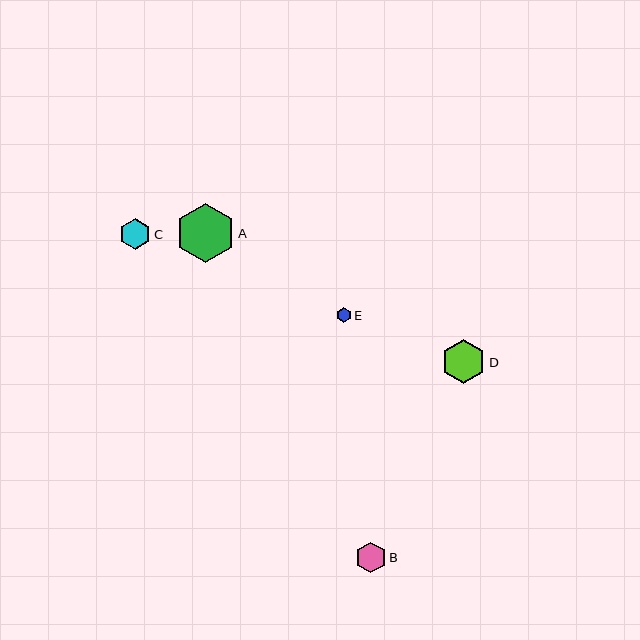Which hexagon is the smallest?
Hexagon E is the smallest with a size of approximately 15 pixels.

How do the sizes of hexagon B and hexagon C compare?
Hexagon B and hexagon C are approximately the same size.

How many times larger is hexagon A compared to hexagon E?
Hexagon A is approximately 3.9 times the size of hexagon E.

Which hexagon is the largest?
Hexagon A is the largest with a size of approximately 59 pixels.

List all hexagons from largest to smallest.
From largest to smallest: A, D, B, C, E.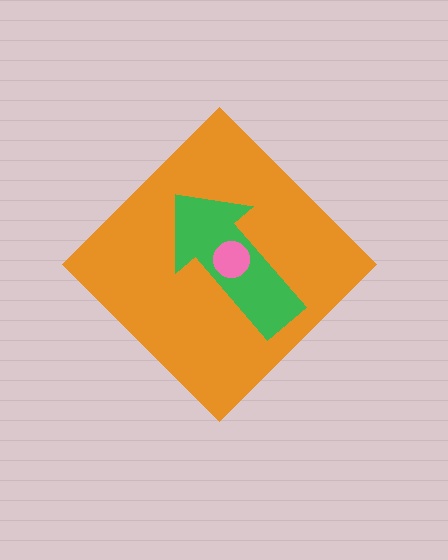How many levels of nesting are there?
3.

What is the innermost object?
The pink circle.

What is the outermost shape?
The orange diamond.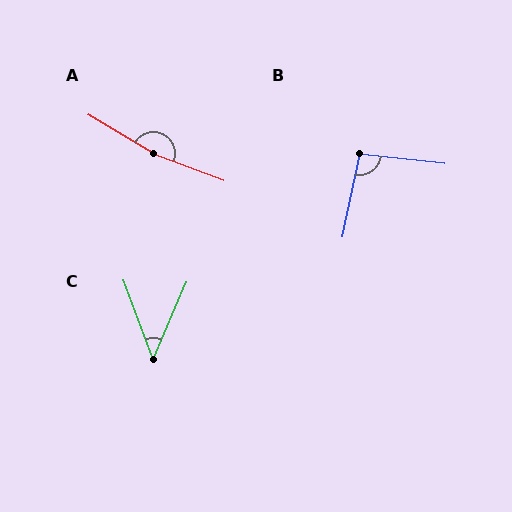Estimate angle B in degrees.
Approximately 95 degrees.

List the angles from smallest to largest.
C (44°), B (95°), A (170°).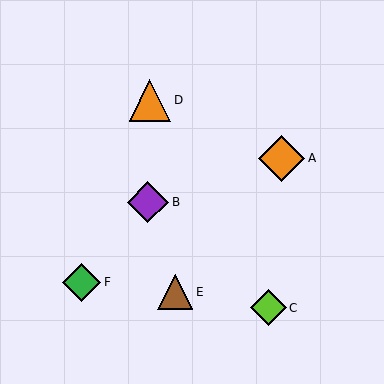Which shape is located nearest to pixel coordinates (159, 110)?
The orange triangle (labeled D) at (150, 100) is nearest to that location.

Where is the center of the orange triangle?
The center of the orange triangle is at (150, 100).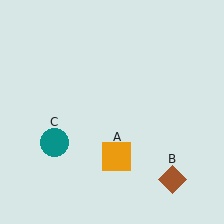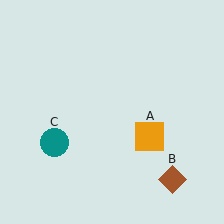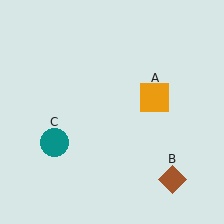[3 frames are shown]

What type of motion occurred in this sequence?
The orange square (object A) rotated counterclockwise around the center of the scene.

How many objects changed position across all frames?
1 object changed position: orange square (object A).